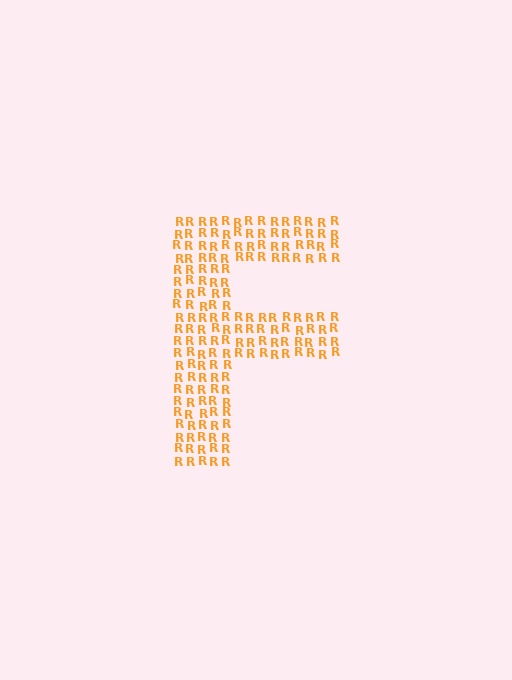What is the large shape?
The large shape is the letter F.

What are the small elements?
The small elements are letter R's.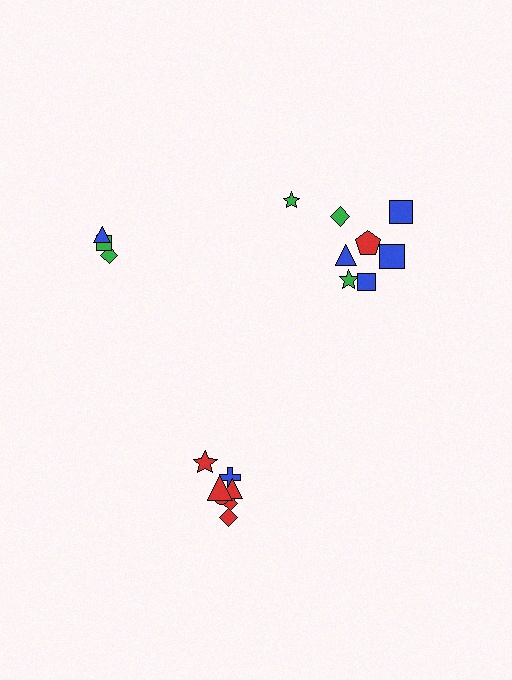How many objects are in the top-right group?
There are 8 objects.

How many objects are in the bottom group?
There are 7 objects.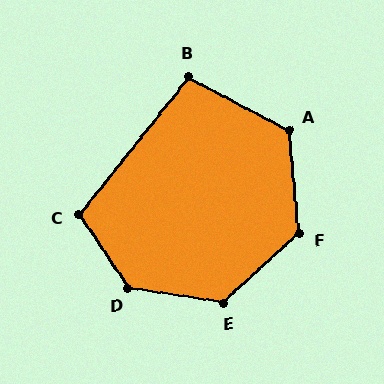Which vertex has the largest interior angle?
D, at approximately 133 degrees.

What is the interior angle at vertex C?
Approximately 108 degrees (obtuse).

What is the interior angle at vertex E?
Approximately 129 degrees (obtuse).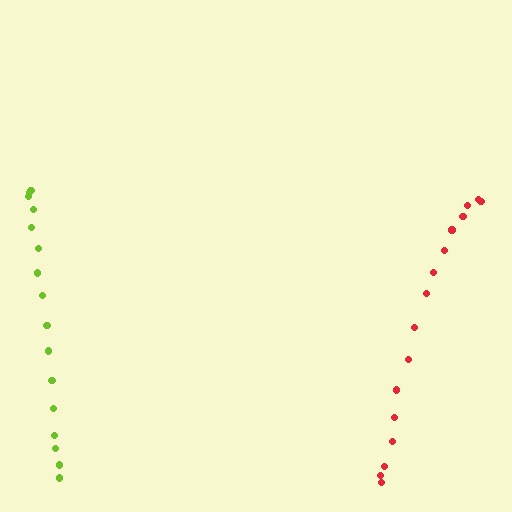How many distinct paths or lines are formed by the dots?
There are 2 distinct paths.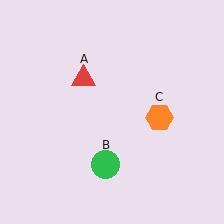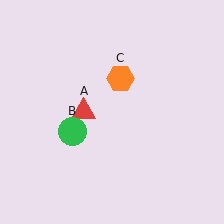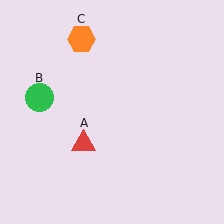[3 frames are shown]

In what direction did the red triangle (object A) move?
The red triangle (object A) moved down.